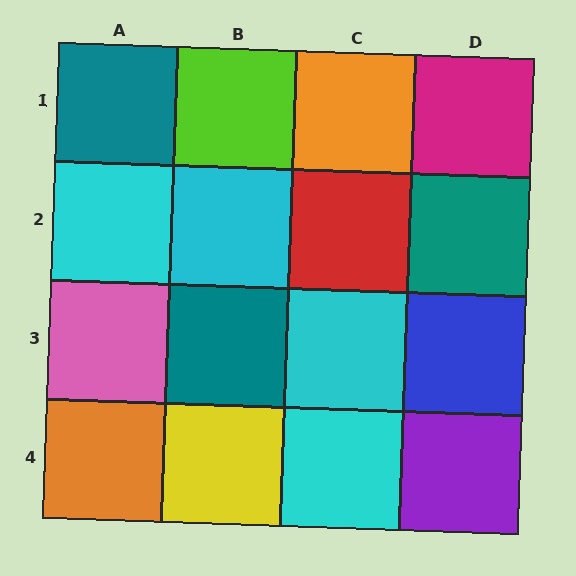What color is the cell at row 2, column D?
Teal.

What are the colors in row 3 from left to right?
Pink, teal, cyan, blue.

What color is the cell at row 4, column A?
Orange.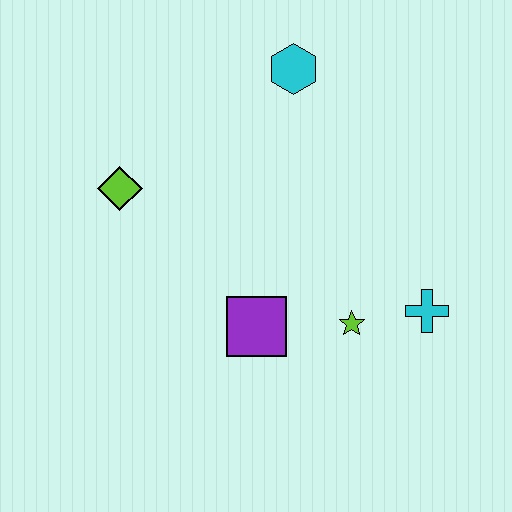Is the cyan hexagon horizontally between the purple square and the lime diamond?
No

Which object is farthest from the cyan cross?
The lime diamond is farthest from the cyan cross.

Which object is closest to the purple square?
The lime star is closest to the purple square.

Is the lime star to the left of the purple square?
No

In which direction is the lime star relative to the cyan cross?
The lime star is to the left of the cyan cross.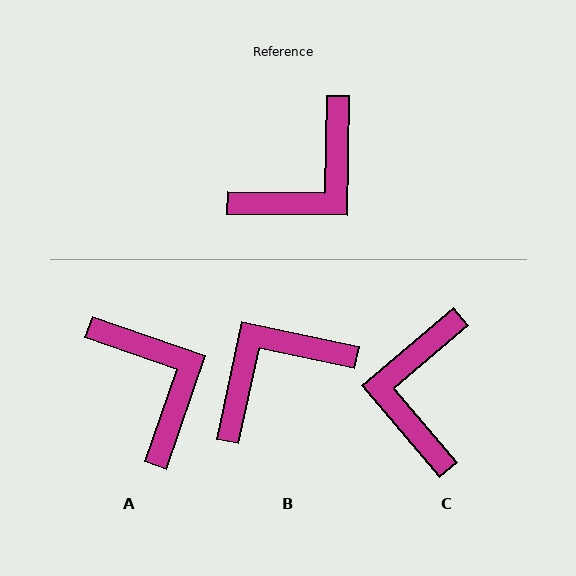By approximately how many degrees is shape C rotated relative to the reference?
Approximately 139 degrees clockwise.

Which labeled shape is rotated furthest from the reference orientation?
B, about 169 degrees away.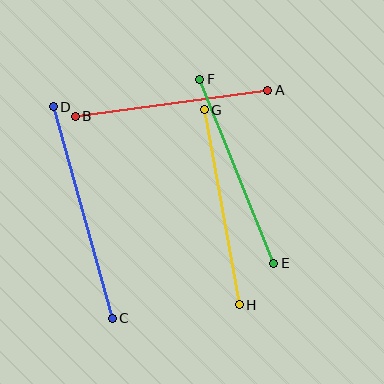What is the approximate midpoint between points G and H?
The midpoint is at approximately (222, 207) pixels.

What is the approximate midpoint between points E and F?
The midpoint is at approximately (237, 171) pixels.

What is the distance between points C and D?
The distance is approximately 219 pixels.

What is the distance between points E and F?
The distance is approximately 198 pixels.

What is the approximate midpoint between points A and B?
The midpoint is at approximately (171, 103) pixels.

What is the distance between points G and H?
The distance is approximately 198 pixels.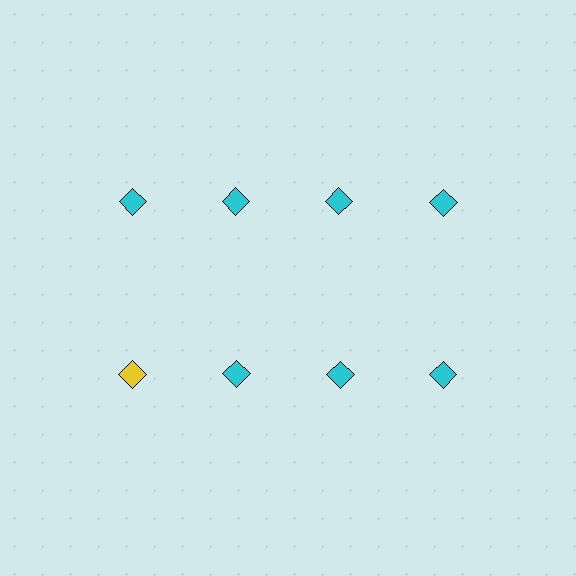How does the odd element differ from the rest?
It has a different color: yellow instead of cyan.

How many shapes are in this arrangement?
There are 8 shapes arranged in a grid pattern.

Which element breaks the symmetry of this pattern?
The yellow diamond in the second row, leftmost column breaks the symmetry. All other shapes are cyan diamonds.